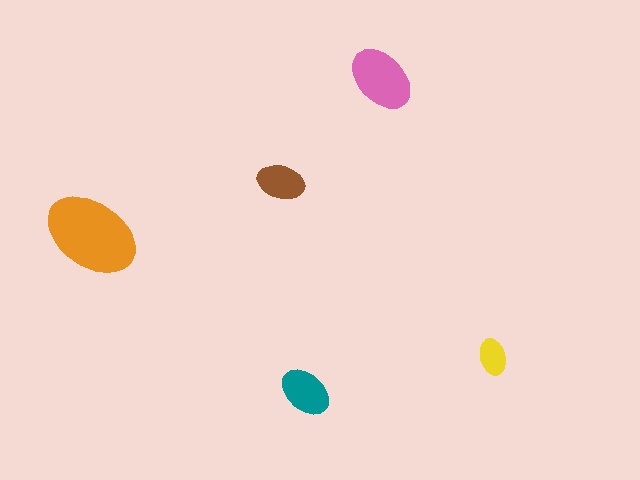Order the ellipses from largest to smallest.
the orange one, the pink one, the teal one, the brown one, the yellow one.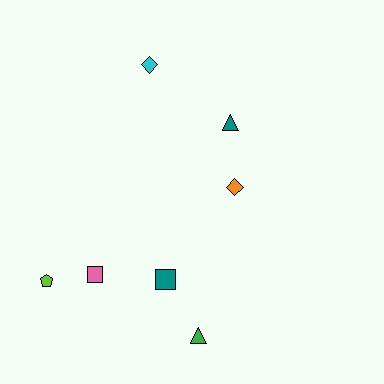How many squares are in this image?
There are 2 squares.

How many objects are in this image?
There are 7 objects.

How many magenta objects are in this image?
There are no magenta objects.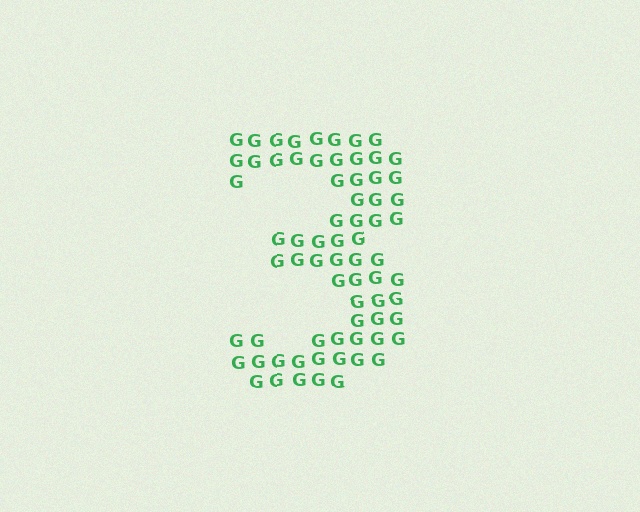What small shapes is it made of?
It is made of small letter G's.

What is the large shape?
The large shape is the digit 3.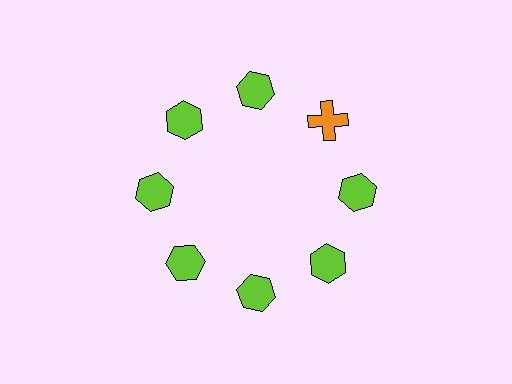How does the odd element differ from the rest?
It differs in both color (orange instead of lime) and shape (cross instead of hexagon).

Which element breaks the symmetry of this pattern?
The orange cross at roughly the 2 o'clock position breaks the symmetry. All other shapes are lime hexagons.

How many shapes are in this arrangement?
There are 8 shapes arranged in a ring pattern.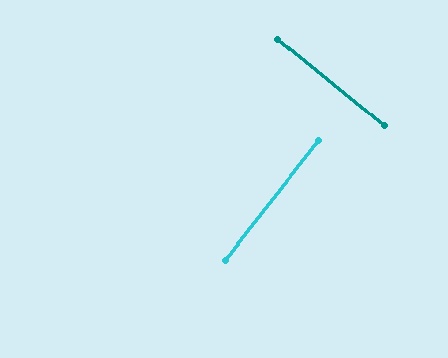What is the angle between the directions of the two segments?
Approximately 89 degrees.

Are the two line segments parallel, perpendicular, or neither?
Perpendicular — they meet at approximately 89°.